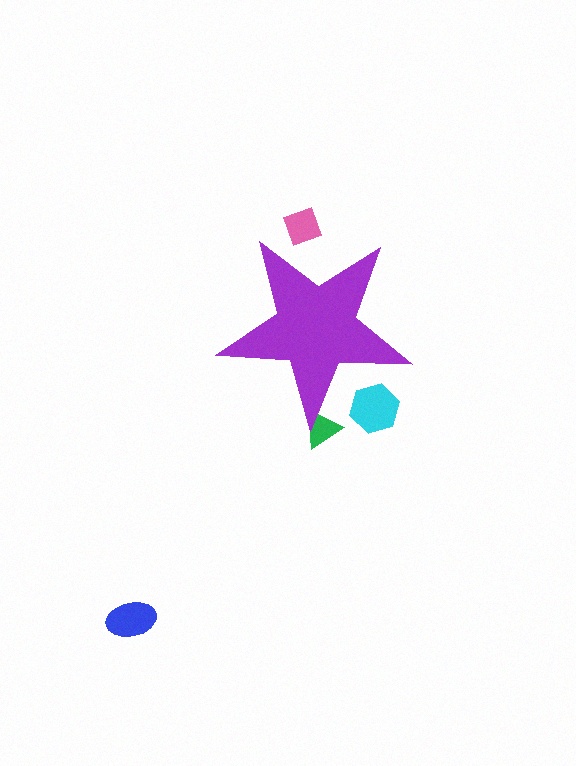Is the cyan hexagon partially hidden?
Yes, the cyan hexagon is partially hidden behind the purple star.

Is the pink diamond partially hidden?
Yes, the pink diamond is partially hidden behind the purple star.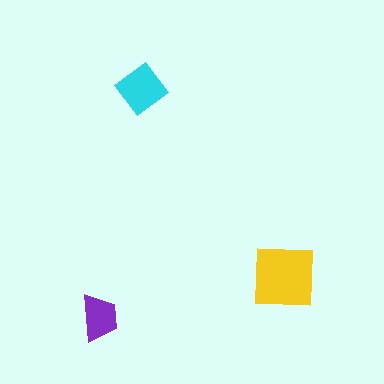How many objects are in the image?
There are 3 objects in the image.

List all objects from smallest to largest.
The purple trapezoid, the cyan diamond, the yellow square.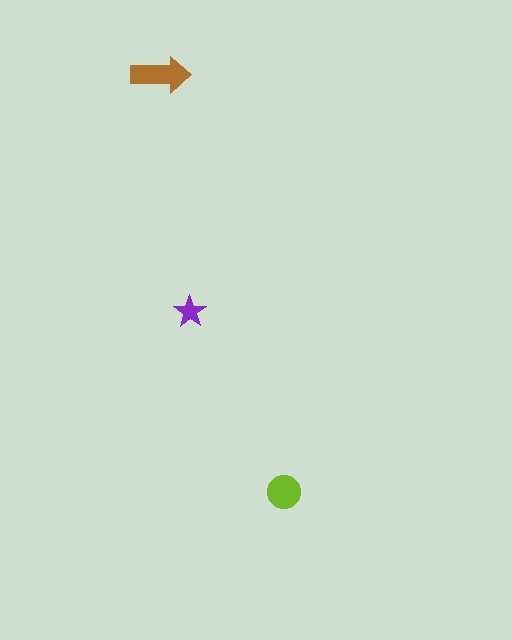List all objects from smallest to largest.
The purple star, the lime circle, the brown arrow.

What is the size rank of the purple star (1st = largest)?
3rd.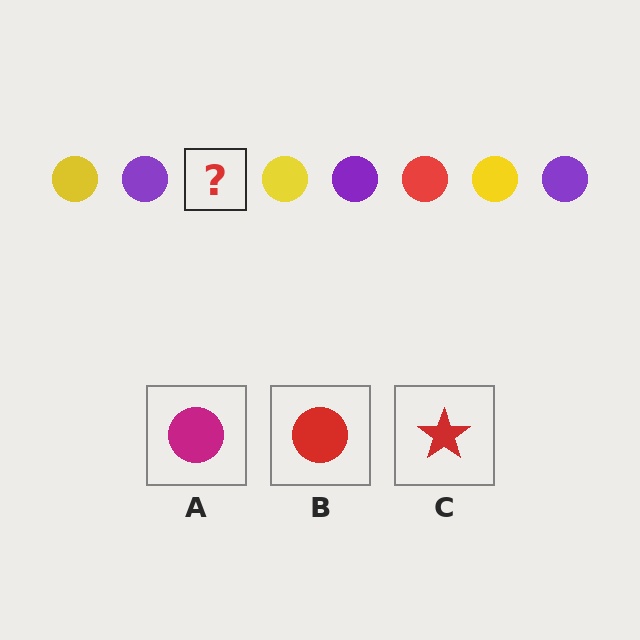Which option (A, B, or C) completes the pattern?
B.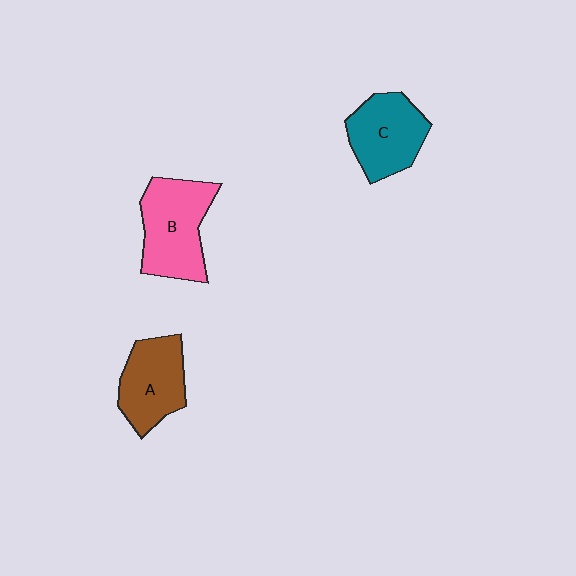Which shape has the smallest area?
Shape A (brown).